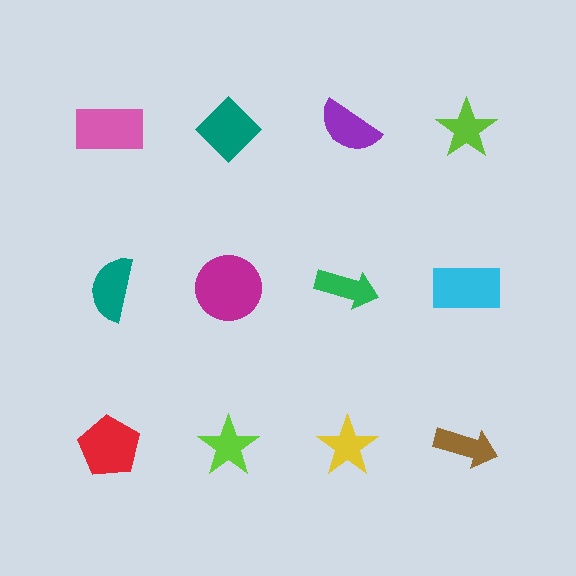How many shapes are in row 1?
4 shapes.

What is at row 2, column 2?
A magenta circle.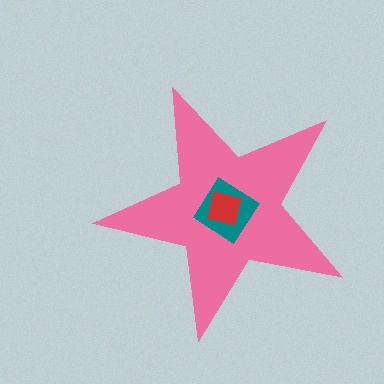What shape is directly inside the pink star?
The teal diamond.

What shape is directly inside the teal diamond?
The red square.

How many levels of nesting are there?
3.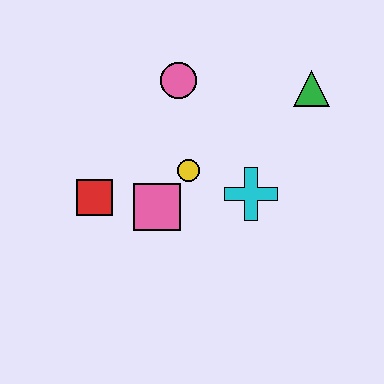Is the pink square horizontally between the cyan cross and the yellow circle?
No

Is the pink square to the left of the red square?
No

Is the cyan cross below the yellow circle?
Yes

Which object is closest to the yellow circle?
The pink square is closest to the yellow circle.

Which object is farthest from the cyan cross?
The red square is farthest from the cyan cross.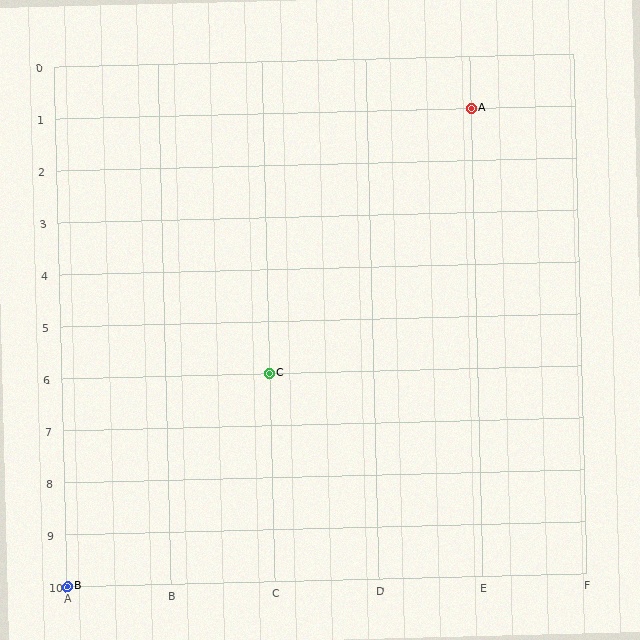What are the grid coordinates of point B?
Point B is at grid coordinates (A, 10).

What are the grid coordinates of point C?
Point C is at grid coordinates (C, 6).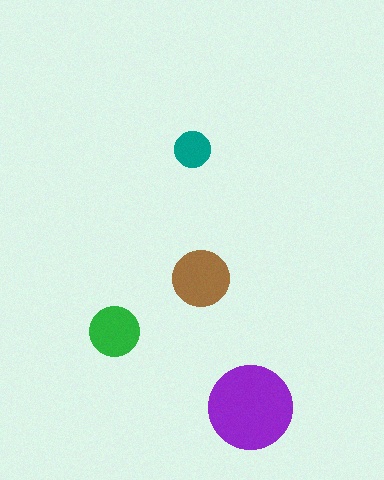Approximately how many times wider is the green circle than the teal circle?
About 1.5 times wider.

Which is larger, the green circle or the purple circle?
The purple one.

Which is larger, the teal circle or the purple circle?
The purple one.